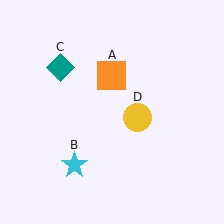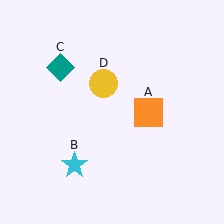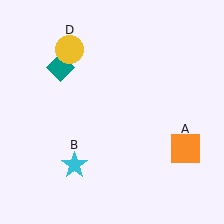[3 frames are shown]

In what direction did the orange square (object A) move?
The orange square (object A) moved down and to the right.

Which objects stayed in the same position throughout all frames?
Cyan star (object B) and teal diamond (object C) remained stationary.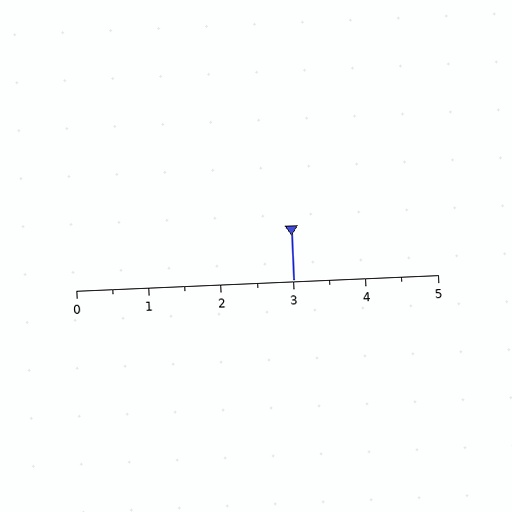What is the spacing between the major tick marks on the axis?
The major ticks are spaced 1 apart.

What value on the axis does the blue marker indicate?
The marker indicates approximately 3.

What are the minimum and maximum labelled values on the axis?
The axis runs from 0 to 5.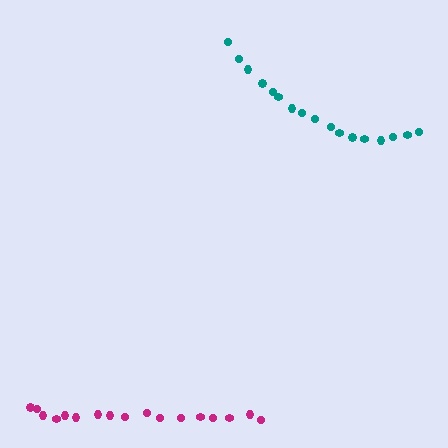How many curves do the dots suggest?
There are 2 distinct paths.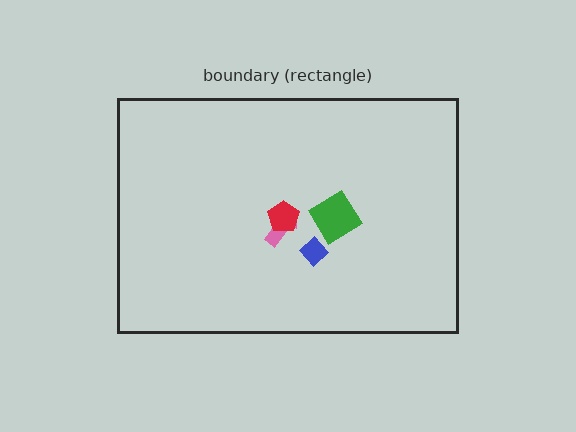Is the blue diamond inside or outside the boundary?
Inside.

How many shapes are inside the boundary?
4 inside, 0 outside.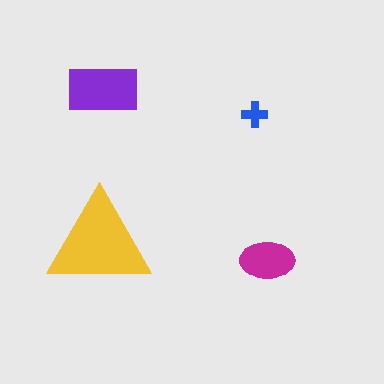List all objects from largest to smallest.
The yellow triangle, the purple rectangle, the magenta ellipse, the blue cross.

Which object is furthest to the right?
The magenta ellipse is rightmost.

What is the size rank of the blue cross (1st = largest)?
4th.